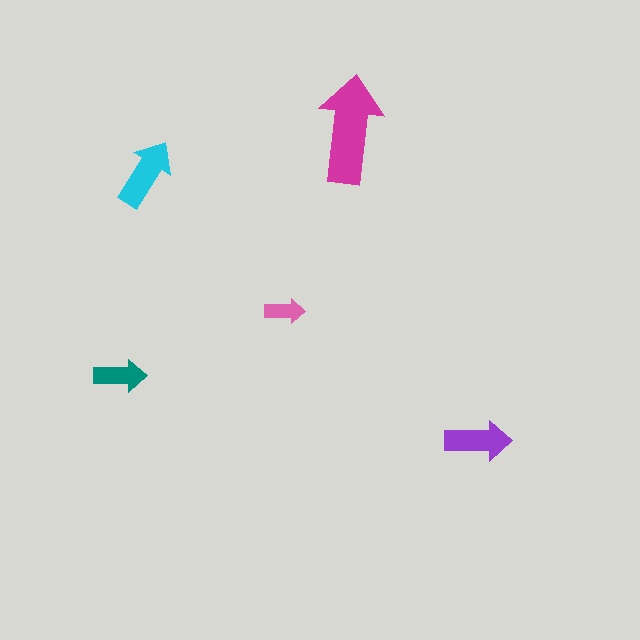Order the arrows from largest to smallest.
the magenta one, the cyan one, the purple one, the teal one, the pink one.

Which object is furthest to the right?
The purple arrow is rightmost.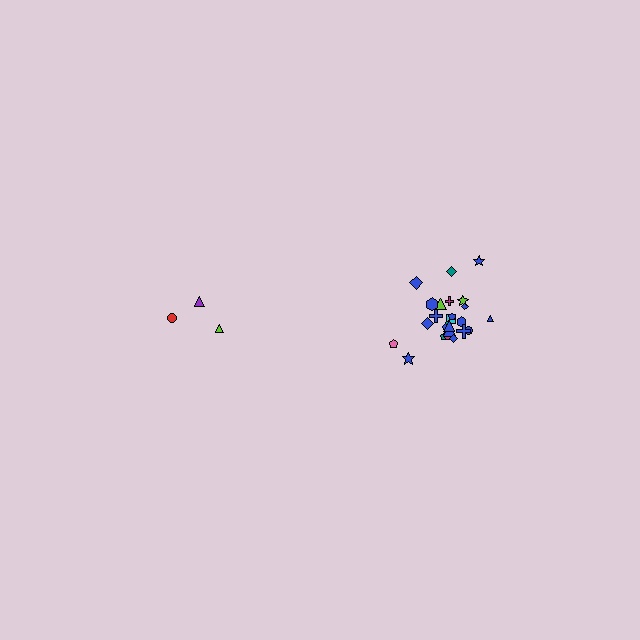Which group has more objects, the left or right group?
The right group.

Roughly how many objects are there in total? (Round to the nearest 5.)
Roughly 30 objects in total.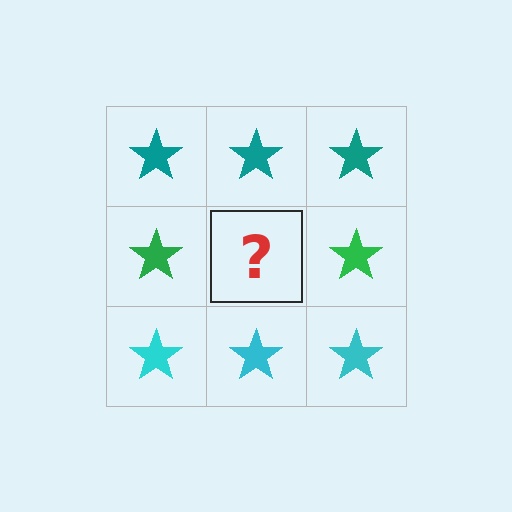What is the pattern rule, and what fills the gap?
The rule is that each row has a consistent color. The gap should be filled with a green star.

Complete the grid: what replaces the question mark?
The question mark should be replaced with a green star.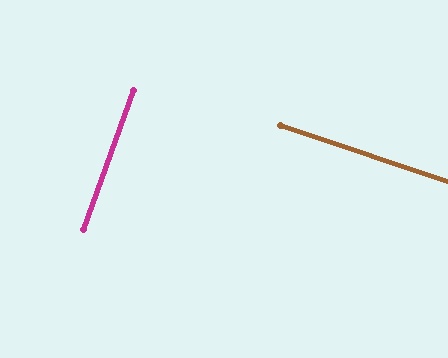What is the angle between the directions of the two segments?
Approximately 89 degrees.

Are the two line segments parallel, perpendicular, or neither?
Perpendicular — they meet at approximately 89°.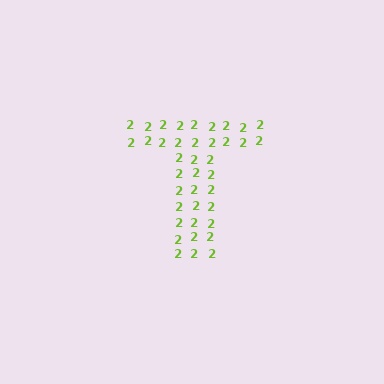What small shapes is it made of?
It is made of small digit 2's.